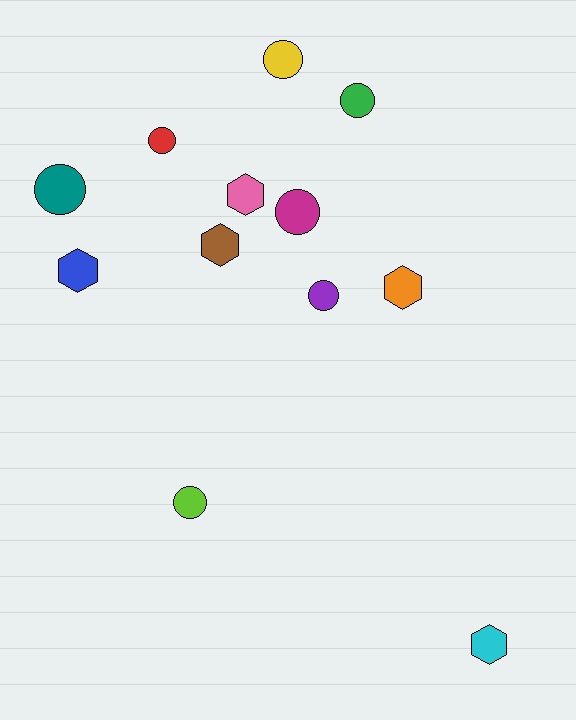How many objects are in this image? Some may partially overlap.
There are 12 objects.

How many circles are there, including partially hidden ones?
There are 7 circles.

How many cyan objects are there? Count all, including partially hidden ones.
There is 1 cyan object.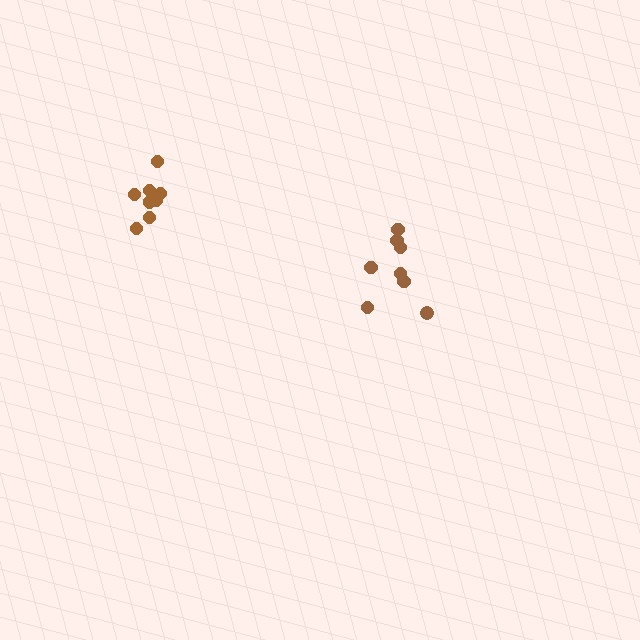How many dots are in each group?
Group 1: 8 dots, Group 2: 8 dots (16 total).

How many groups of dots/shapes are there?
There are 2 groups.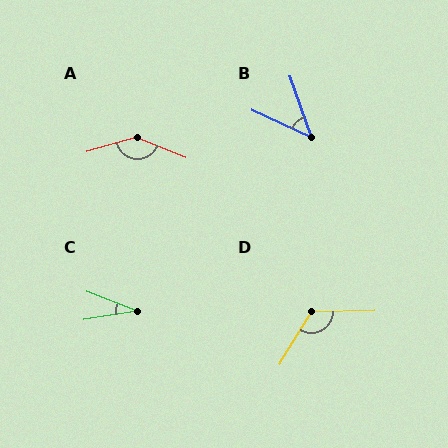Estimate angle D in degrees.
Approximately 123 degrees.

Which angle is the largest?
A, at approximately 142 degrees.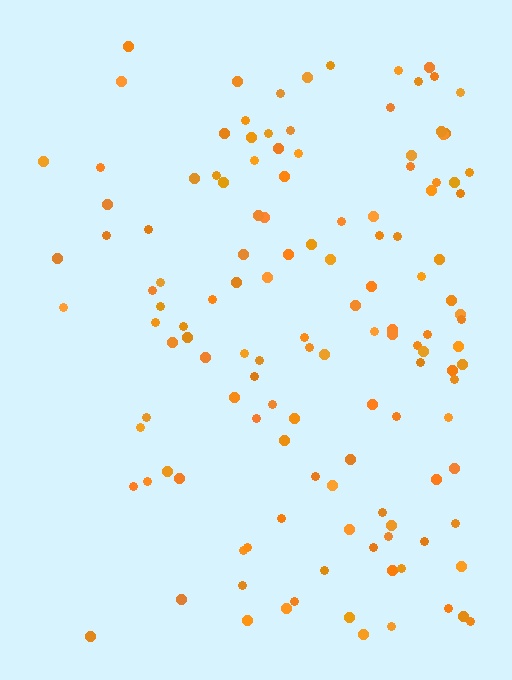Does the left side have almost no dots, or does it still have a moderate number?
Still a moderate number, just noticeably fewer than the right.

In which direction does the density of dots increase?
From left to right, with the right side densest.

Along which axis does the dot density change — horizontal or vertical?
Horizontal.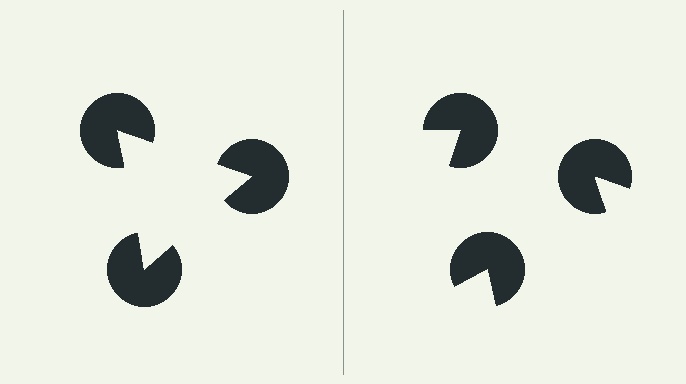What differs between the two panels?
The pac-man discs are positioned identically on both sides; only the wedge orientations differ. On the left they align to a triangle; on the right they are misaligned.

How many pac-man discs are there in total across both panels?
6 — 3 on each side.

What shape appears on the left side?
An illusory triangle.